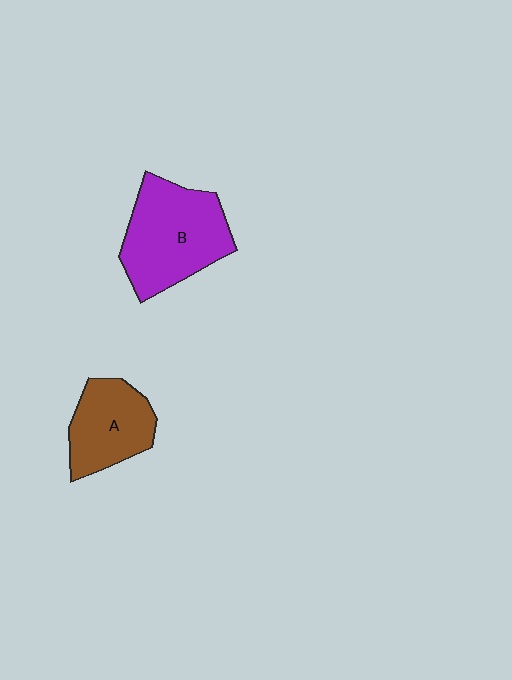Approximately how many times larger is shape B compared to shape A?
Approximately 1.4 times.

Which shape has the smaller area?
Shape A (brown).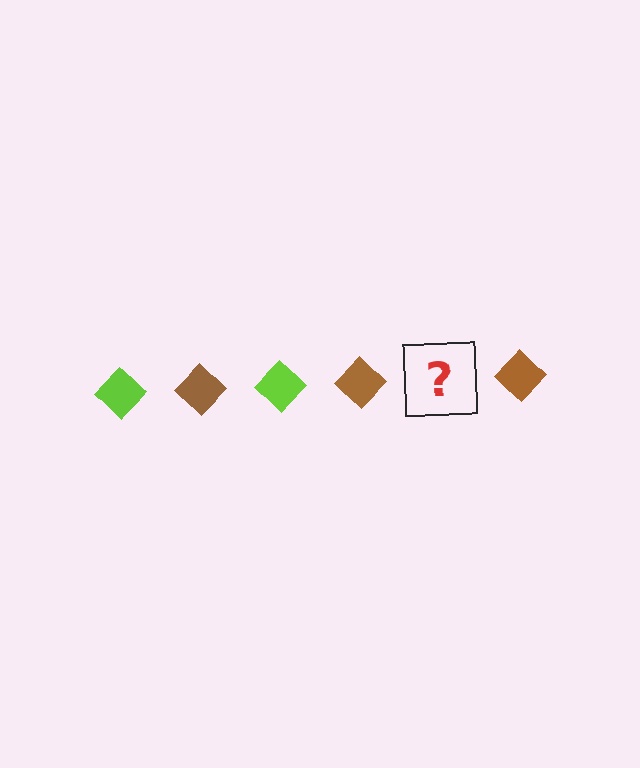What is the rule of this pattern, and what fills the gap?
The rule is that the pattern cycles through lime, brown diamonds. The gap should be filled with a lime diamond.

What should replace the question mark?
The question mark should be replaced with a lime diamond.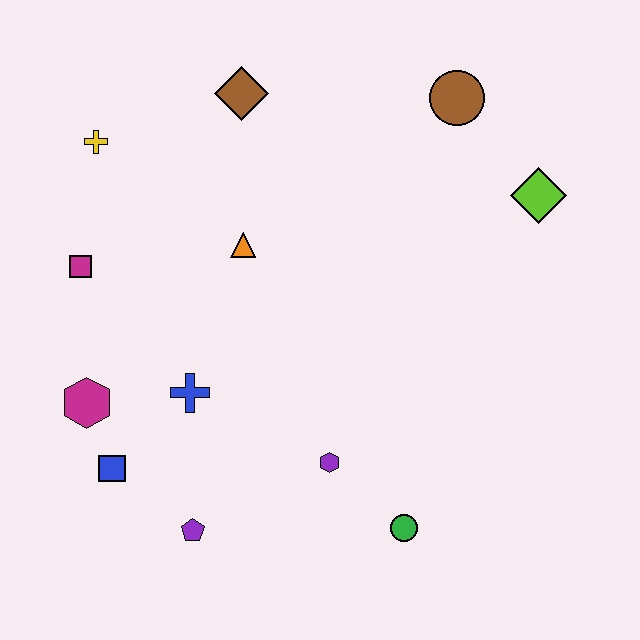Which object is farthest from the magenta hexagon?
The lime diamond is farthest from the magenta hexagon.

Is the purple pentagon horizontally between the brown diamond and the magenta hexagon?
Yes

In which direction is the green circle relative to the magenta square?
The green circle is to the right of the magenta square.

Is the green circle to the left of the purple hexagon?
No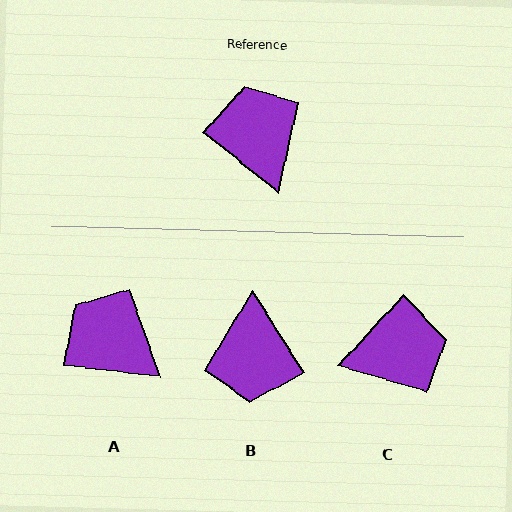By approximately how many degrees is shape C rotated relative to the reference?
Approximately 94 degrees clockwise.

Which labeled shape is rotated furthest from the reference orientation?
B, about 161 degrees away.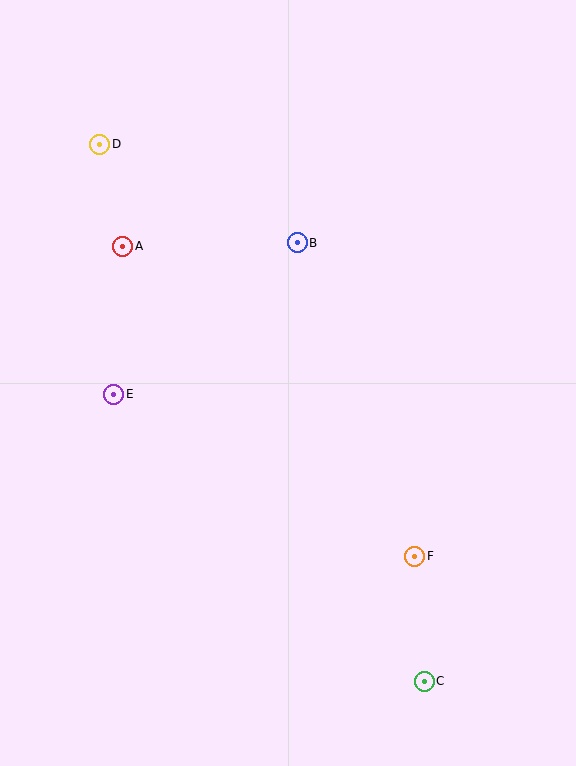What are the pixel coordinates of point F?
Point F is at (415, 556).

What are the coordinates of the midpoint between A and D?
The midpoint between A and D is at (111, 195).